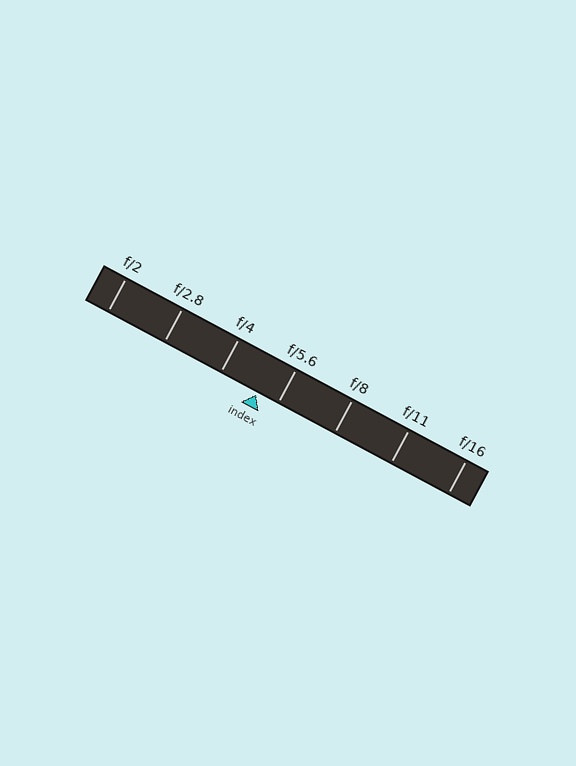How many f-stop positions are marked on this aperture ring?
There are 7 f-stop positions marked.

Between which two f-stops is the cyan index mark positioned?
The index mark is between f/4 and f/5.6.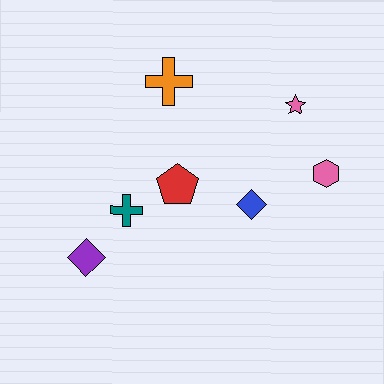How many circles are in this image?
There are no circles.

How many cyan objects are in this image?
There are no cyan objects.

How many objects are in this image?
There are 7 objects.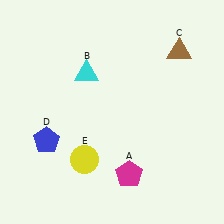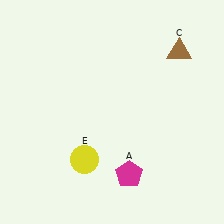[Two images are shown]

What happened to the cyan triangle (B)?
The cyan triangle (B) was removed in Image 2. It was in the top-left area of Image 1.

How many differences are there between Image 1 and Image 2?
There are 2 differences between the two images.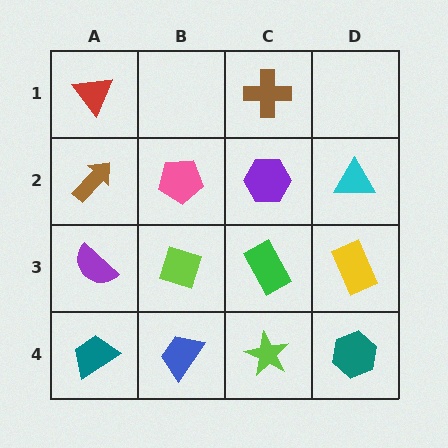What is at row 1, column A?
A red triangle.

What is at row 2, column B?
A pink pentagon.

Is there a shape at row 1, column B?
No, that cell is empty.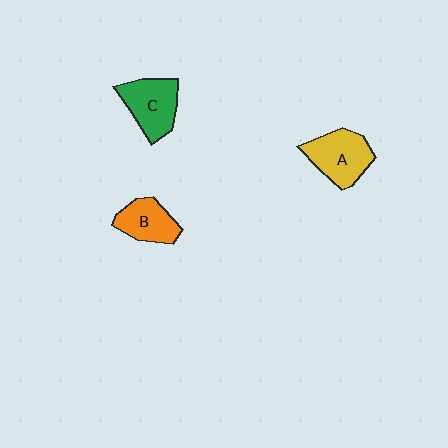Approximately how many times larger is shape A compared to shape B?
Approximately 1.3 times.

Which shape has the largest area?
Shape A (yellow).